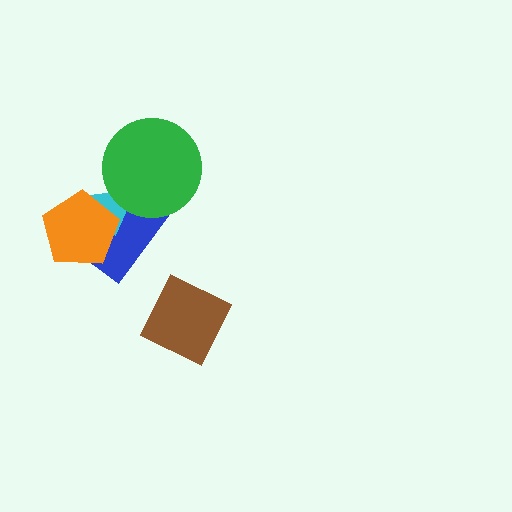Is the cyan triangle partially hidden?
Yes, it is partially covered by another shape.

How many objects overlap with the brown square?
0 objects overlap with the brown square.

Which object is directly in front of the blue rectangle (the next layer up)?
The cyan triangle is directly in front of the blue rectangle.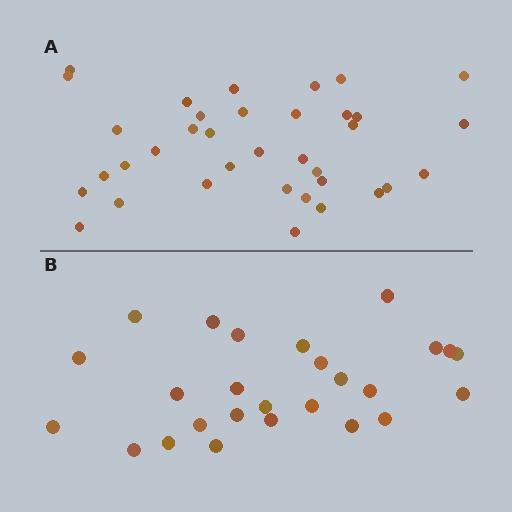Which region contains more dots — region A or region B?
Region A (the top region) has more dots.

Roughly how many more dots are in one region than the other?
Region A has roughly 10 or so more dots than region B.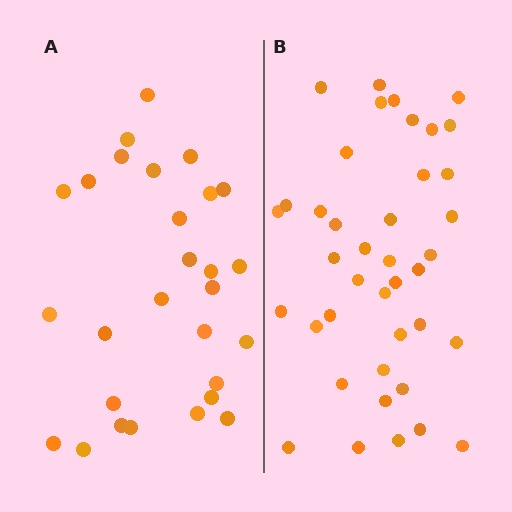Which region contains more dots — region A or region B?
Region B (the right region) has more dots.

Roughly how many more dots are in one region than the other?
Region B has roughly 12 or so more dots than region A.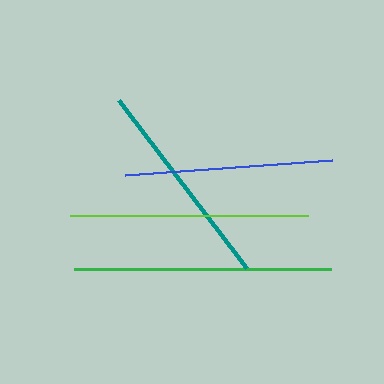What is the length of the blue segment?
The blue segment is approximately 208 pixels long.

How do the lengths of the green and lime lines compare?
The green and lime lines are approximately the same length.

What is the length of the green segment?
The green segment is approximately 258 pixels long.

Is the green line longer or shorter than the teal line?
The green line is longer than the teal line.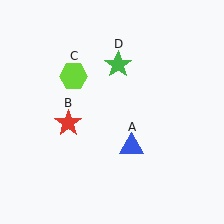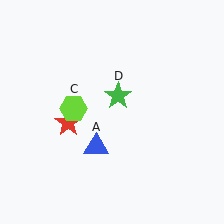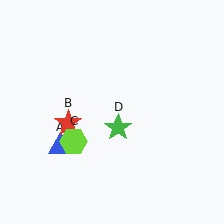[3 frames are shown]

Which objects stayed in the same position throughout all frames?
Red star (object B) remained stationary.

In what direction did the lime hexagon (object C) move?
The lime hexagon (object C) moved down.